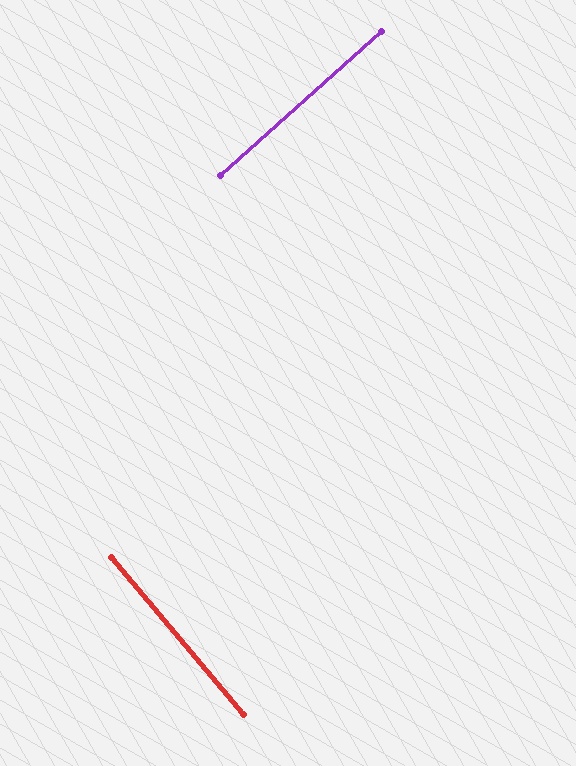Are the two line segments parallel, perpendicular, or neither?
Perpendicular — they meet at approximately 88°.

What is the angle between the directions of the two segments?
Approximately 88 degrees.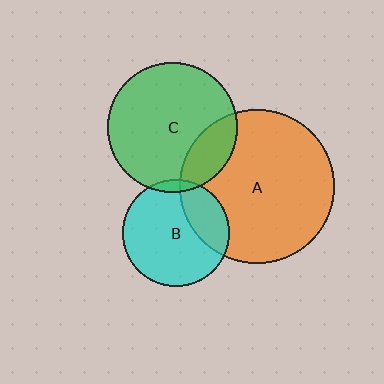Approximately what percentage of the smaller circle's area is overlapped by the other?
Approximately 20%.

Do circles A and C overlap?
Yes.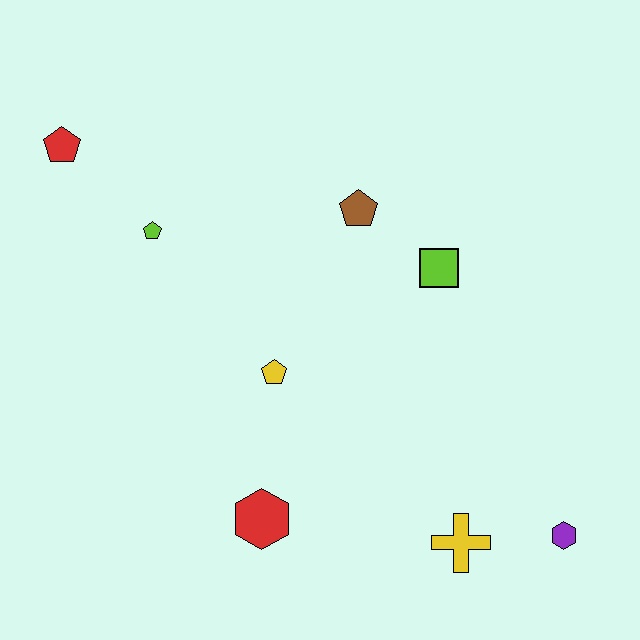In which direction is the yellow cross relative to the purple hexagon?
The yellow cross is to the left of the purple hexagon.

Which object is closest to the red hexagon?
The yellow pentagon is closest to the red hexagon.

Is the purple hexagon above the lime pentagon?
No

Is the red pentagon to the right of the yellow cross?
No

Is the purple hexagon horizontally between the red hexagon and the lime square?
No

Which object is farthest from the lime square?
The red pentagon is farthest from the lime square.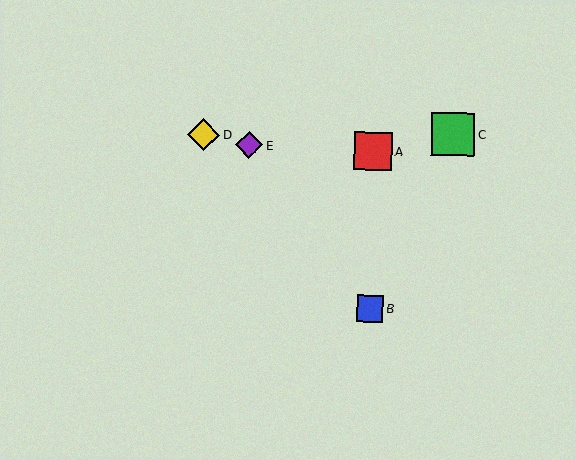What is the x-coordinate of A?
Object A is at x≈373.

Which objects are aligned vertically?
Objects A, B are aligned vertically.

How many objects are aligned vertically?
2 objects (A, B) are aligned vertically.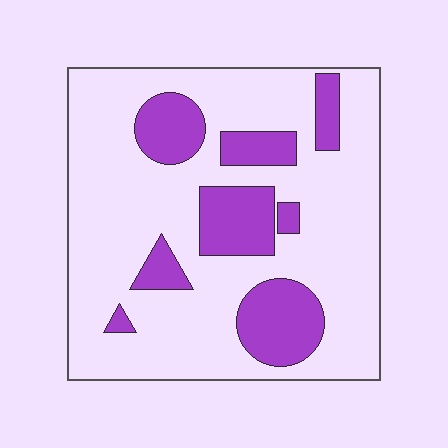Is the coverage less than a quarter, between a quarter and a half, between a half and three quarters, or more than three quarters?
Less than a quarter.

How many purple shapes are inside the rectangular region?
8.